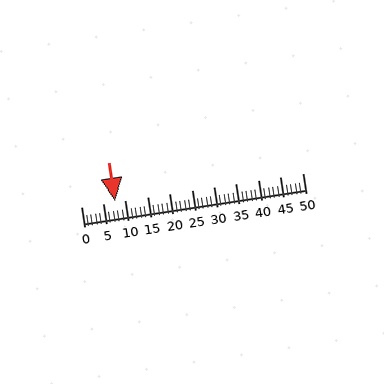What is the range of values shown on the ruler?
The ruler shows values from 0 to 50.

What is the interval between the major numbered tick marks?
The major tick marks are spaced 5 units apart.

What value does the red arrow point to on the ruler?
The red arrow points to approximately 8.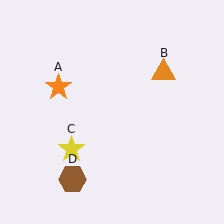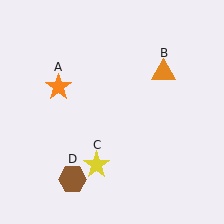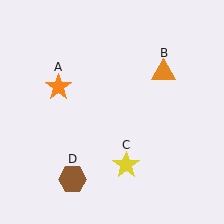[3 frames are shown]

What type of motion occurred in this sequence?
The yellow star (object C) rotated counterclockwise around the center of the scene.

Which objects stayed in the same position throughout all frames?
Orange star (object A) and orange triangle (object B) and brown hexagon (object D) remained stationary.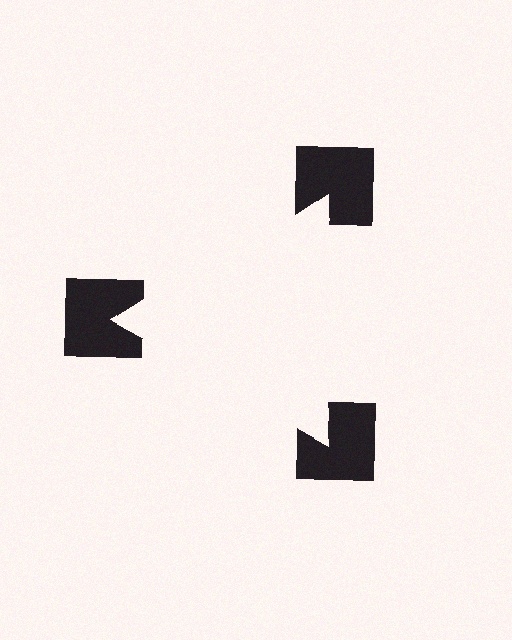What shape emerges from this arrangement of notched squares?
An illusory triangle — its edges are inferred from the aligned wedge cuts in the notched squares, not physically drawn.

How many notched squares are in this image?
There are 3 — one at each vertex of the illusory triangle.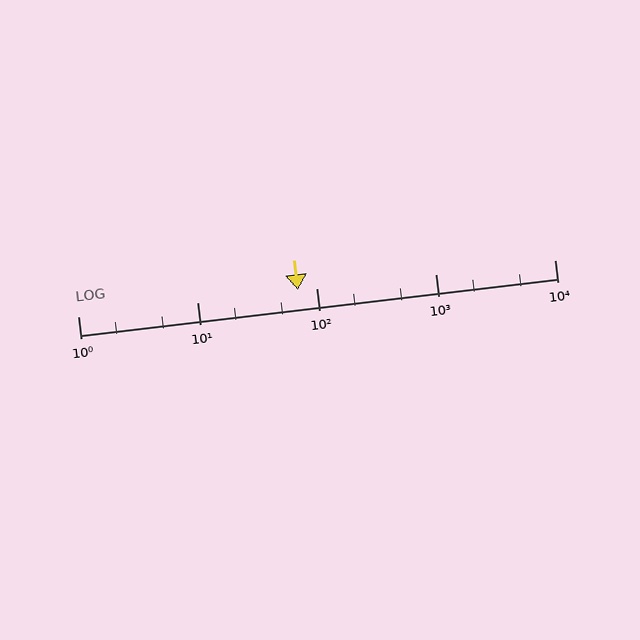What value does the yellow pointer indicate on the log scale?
The pointer indicates approximately 70.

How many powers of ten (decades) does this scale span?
The scale spans 4 decades, from 1 to 10000.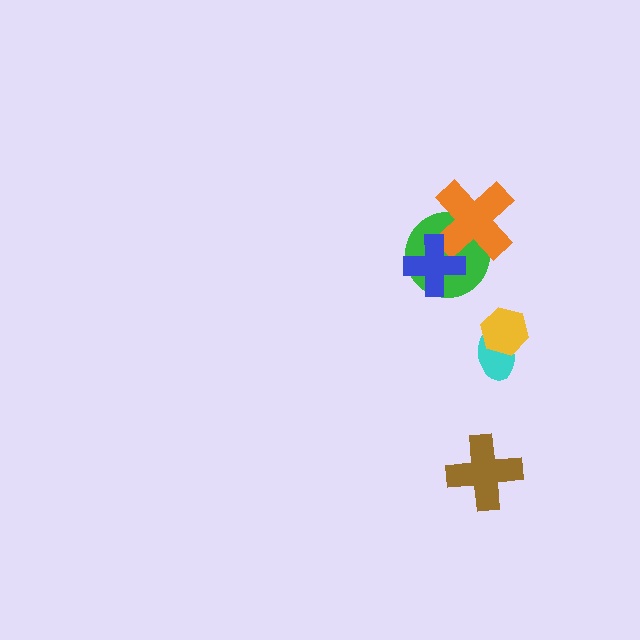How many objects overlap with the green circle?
2 objects overlap with the green circle.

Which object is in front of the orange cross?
The blue cross is in front of the orange cross.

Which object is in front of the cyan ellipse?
The yellow hexagon is in front of the cyan ellipse.